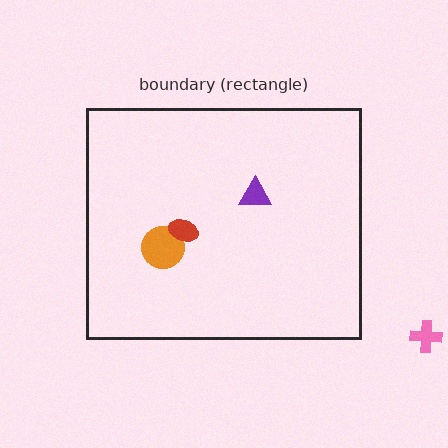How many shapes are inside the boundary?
3 inside, 1 outside.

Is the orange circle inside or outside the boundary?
Inside.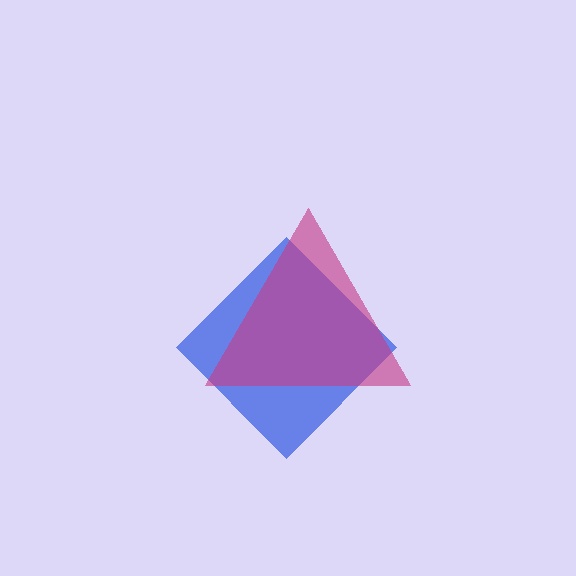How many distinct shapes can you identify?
There are 2 distinct shapes: a blue diamond, a magenta triangle.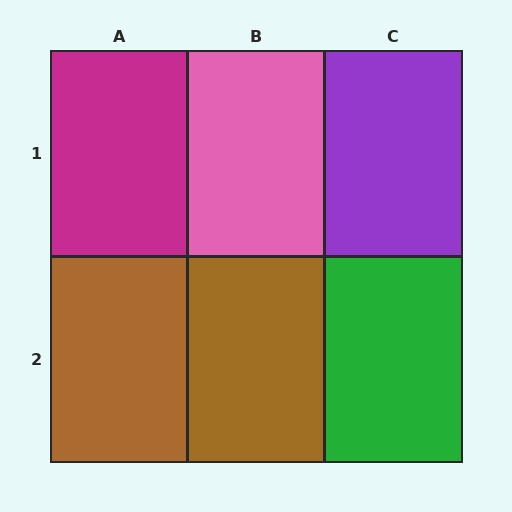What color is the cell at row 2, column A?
Brown.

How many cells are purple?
1 cell is purple.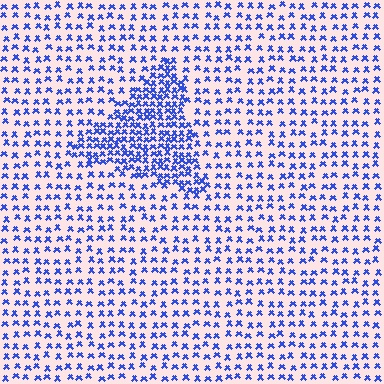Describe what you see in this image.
The image contains small blue elements arranged at two different densities. A triangle-shaped region is visible where the elements are more densely packed than the surrounding area.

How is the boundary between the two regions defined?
The boundary is defined by a change in element density (approximately 2.2x ratio). All elements are the same color, size, and shape.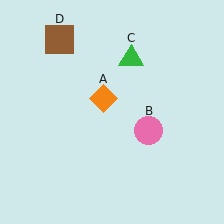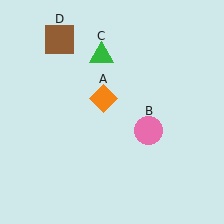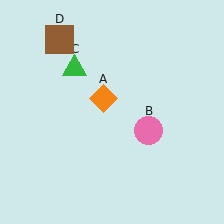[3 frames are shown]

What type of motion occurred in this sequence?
The green triangle (object C) rotated counterclockwise around the center of the scene.